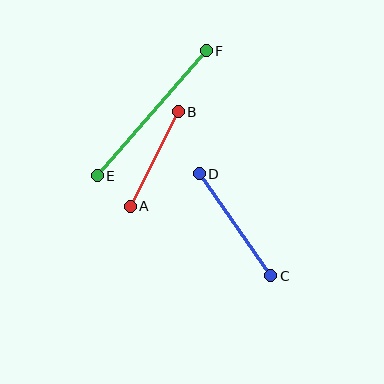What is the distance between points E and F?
The distance is approximately 166 pixels.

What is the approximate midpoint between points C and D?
The midpoint is at approximately (235, 225) pixels.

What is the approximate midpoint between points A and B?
The midpoint is at approximately (154, 159) pixels.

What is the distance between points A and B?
The distance is approximately 106 pixels.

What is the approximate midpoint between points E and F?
The midpoint is at approximately (152, 113) pixels.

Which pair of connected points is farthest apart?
Points E and F are farthest apart.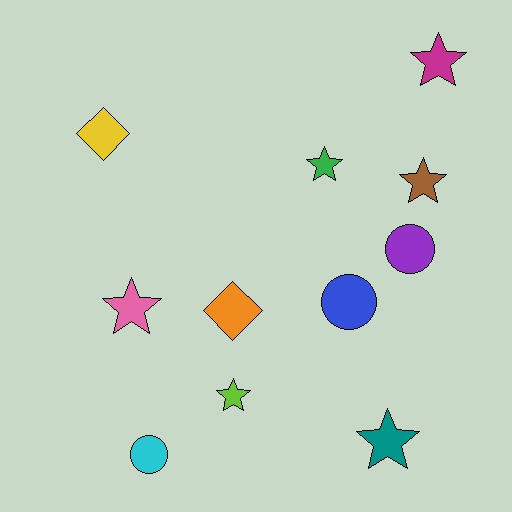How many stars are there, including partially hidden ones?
There are 6 stars.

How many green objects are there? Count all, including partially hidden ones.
There is 1 green object.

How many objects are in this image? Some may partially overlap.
There are 11 objects.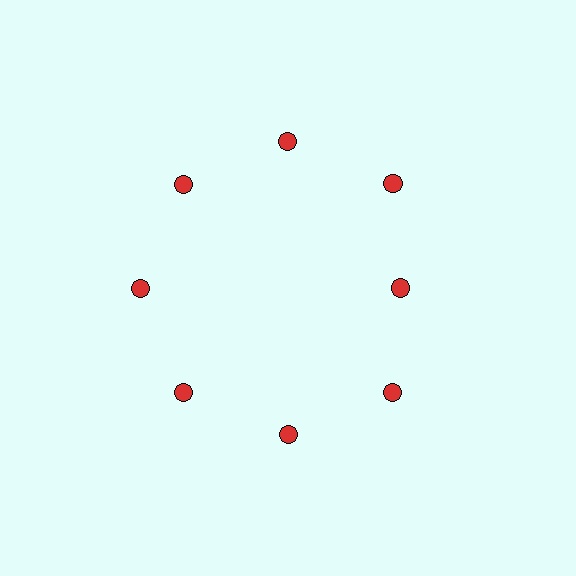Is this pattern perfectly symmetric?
No. The 8 red circles are arranged in a ring, but one element near the 3 o'clock position is pulled inward toward the center, breaking the 8-fold rotational symmetry.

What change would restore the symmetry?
The symmetry would be restored by moving it outward, back onto the ring so that all 8 circles sit at equal angles and equal distance from the center.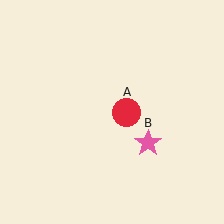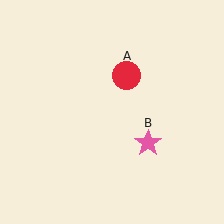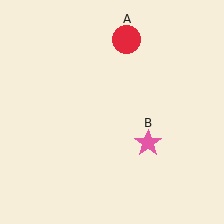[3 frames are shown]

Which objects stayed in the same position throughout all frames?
Pink star (object B) remained stationary.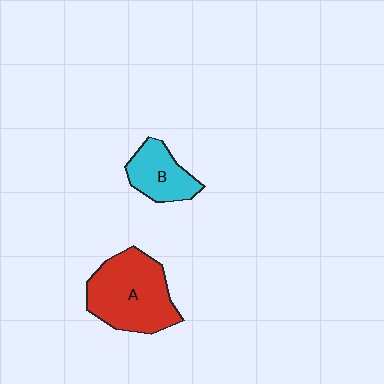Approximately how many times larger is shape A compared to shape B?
Approximately 1.8 times.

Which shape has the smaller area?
Shape B (cyan).